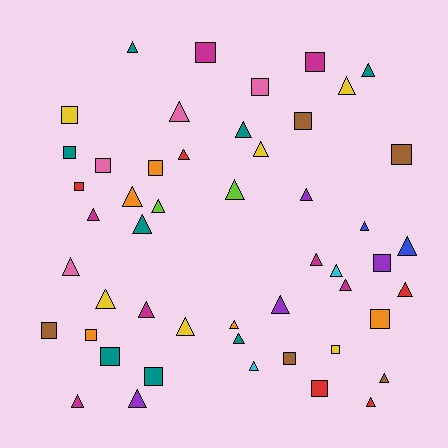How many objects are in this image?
There are 50 objects.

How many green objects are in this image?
There are no green objects.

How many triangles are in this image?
There are 31 triangles.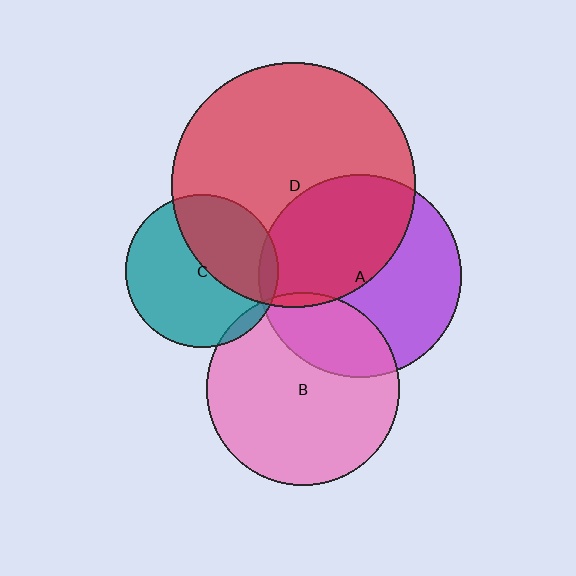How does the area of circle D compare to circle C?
Approximately 2.5 times.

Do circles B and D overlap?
Yes.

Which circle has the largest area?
Circle D (red).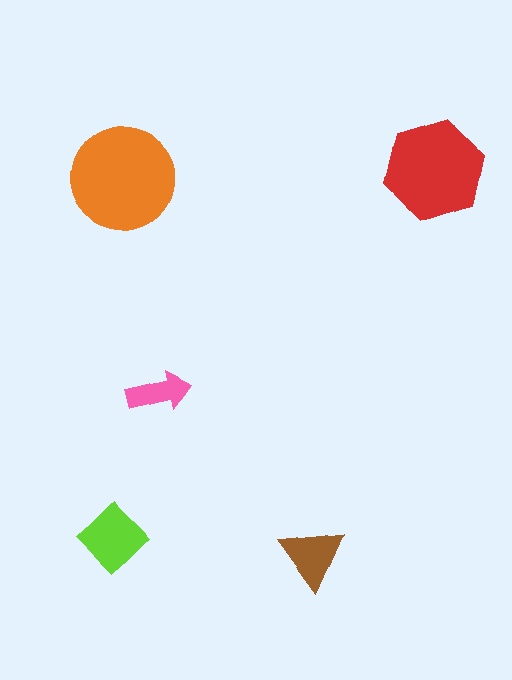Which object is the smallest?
The pink arrow.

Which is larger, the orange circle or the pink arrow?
The orange circle.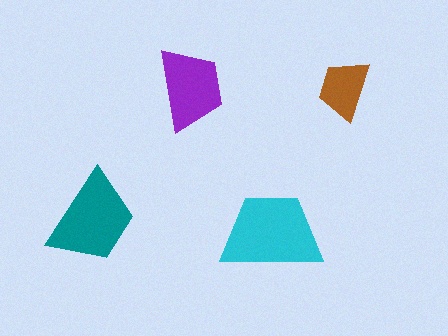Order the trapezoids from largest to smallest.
the cyan one, the teal one, the purple one, the brown one.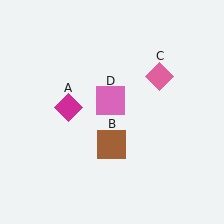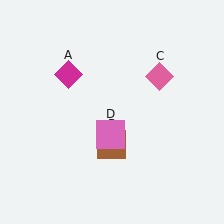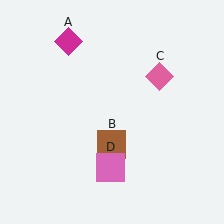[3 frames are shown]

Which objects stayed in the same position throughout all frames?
Brown square (object B) and pink diamond (object C) remained stationary.